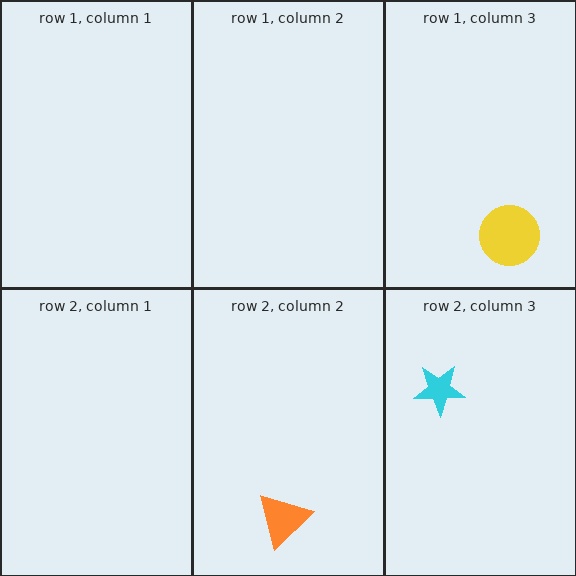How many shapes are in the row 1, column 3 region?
1.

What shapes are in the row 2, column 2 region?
The orange triangle.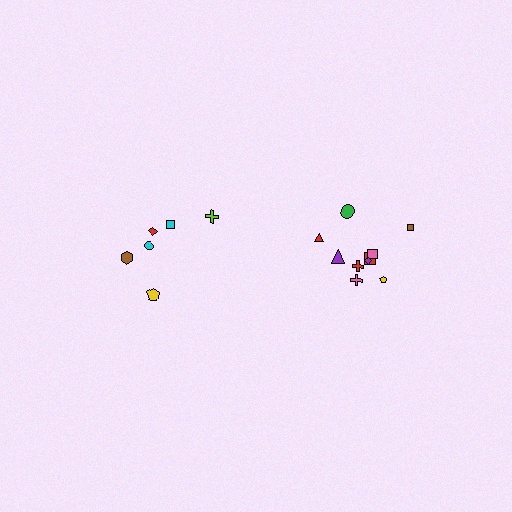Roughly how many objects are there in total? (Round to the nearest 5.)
Roughly 15 objects in total.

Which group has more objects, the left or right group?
The right group.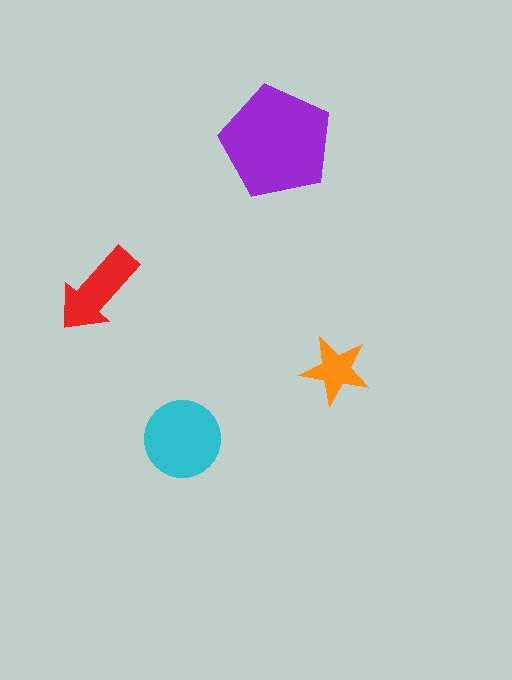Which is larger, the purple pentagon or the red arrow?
The purple pentagon.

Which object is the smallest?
The orange star.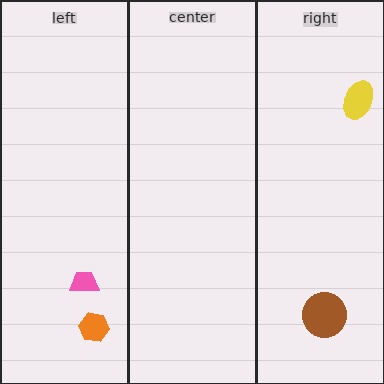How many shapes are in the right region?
2.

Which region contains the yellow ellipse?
The right region.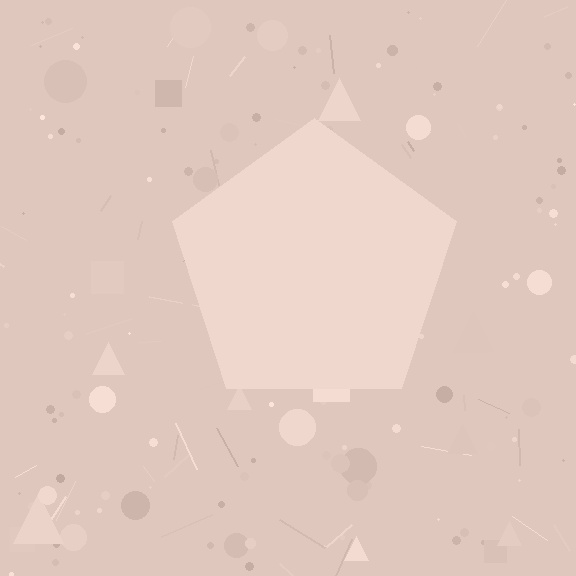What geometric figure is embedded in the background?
A pentagon is embedded in the background.